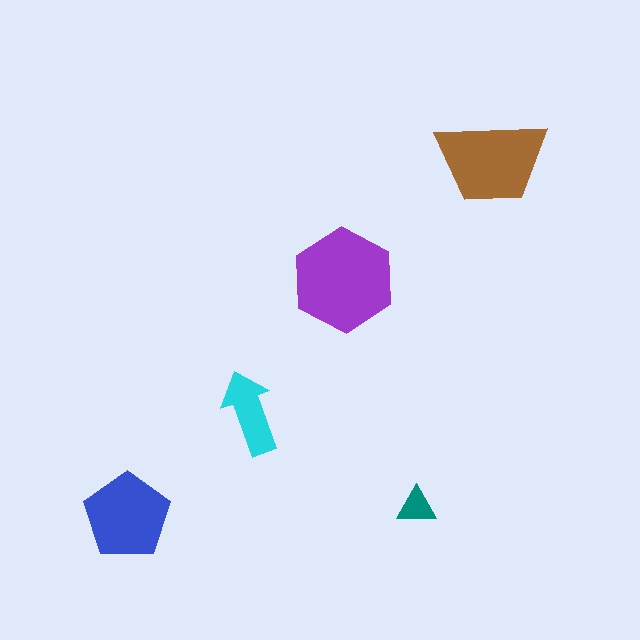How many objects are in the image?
There are 5 objects in the image.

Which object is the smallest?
The teal triangle.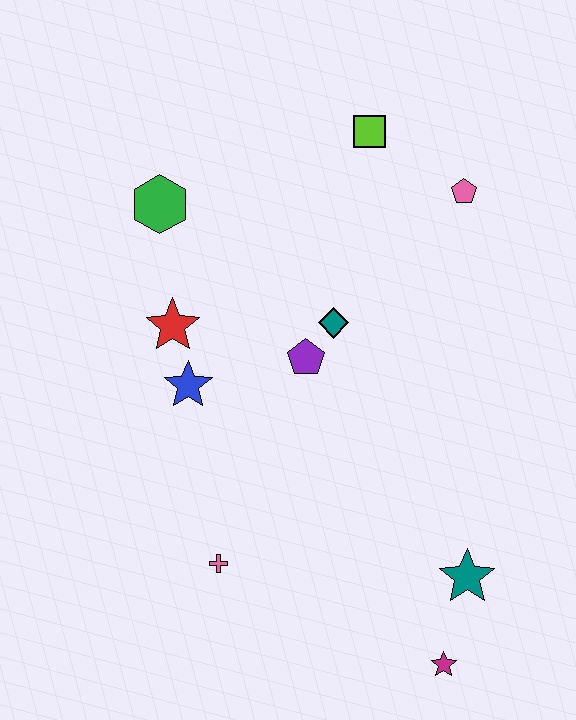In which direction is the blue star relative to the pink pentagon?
The blue star is to the left of the pink pentagon.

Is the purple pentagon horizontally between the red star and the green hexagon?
No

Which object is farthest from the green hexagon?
The magenta star is farthest from the green hexagon.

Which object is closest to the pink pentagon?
The lime square is closest to the pink pentagon.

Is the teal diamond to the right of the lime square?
No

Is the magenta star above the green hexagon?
No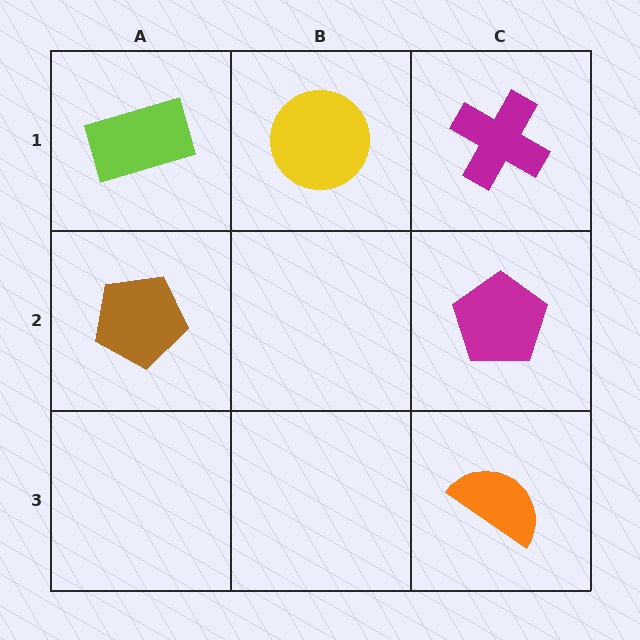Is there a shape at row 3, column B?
No, that cell is empty.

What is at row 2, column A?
A brown pentagon.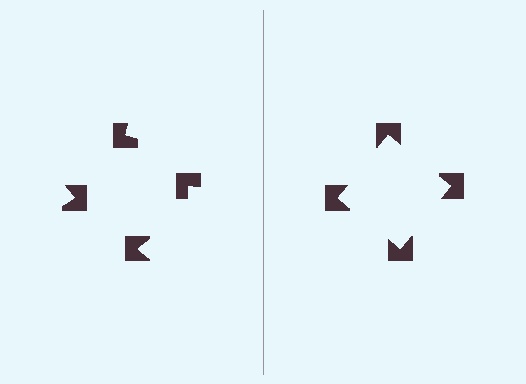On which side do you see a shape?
An illusory square appears on the right side. On the left side the wedge cuts are rotated, so no coherent shape forms.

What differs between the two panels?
The notched squares are positioned identically on both sides; only the wedge orientations differ. On the right they align to a square; on the left they are misaligned.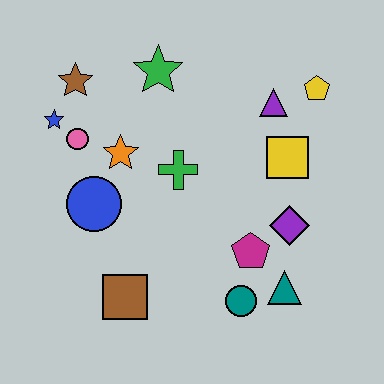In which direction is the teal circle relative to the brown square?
The teal circle is to the right of the brown square.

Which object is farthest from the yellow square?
The blue star is farthest from the yellow square.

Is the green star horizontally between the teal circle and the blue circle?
Yes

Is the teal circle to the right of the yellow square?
No